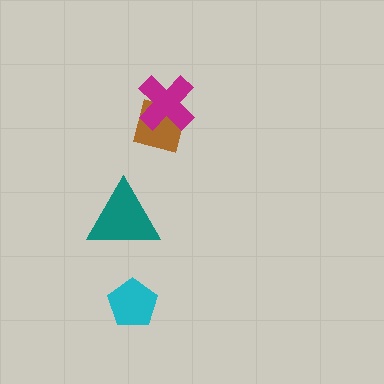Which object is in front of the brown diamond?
The magenta cross is in front of the brown diamond.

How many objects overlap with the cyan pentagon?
0 objects overlap with the cyan pentagon.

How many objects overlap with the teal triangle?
0 objects overlap with the teal triangle.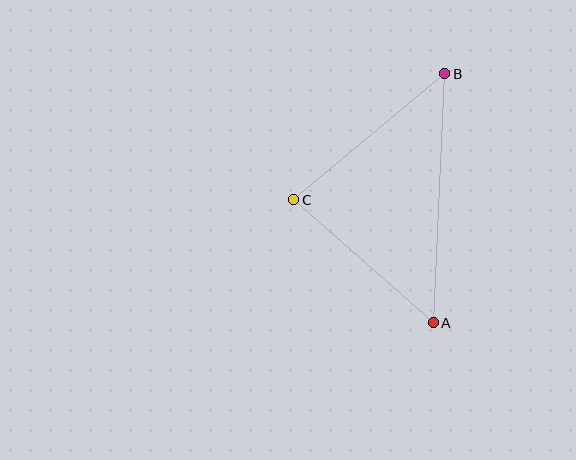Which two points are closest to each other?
Points A and C are closest to each other.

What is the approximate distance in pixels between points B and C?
The distance between B and C is approximately 197 pixels.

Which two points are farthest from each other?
Points A and B are farthest from each other.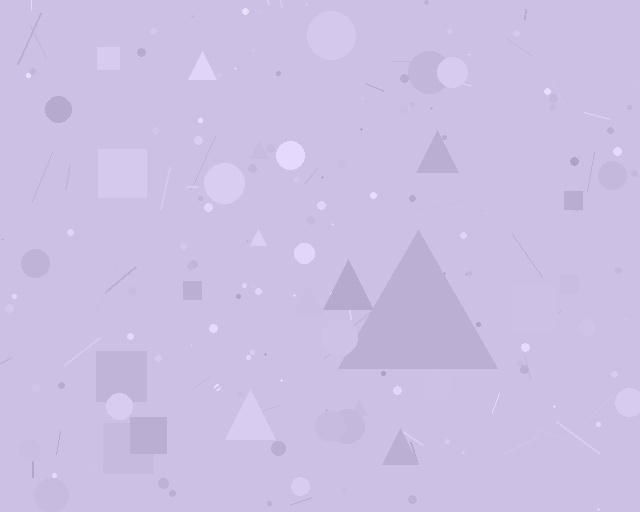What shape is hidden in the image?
A triangle is hidden in the image.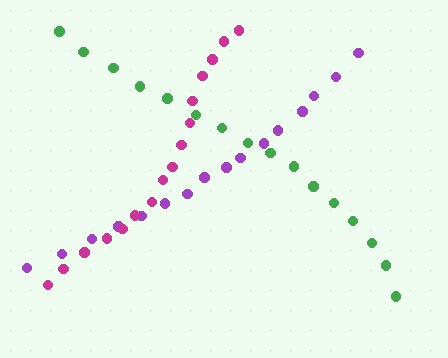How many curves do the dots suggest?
There are 3 distinct paths.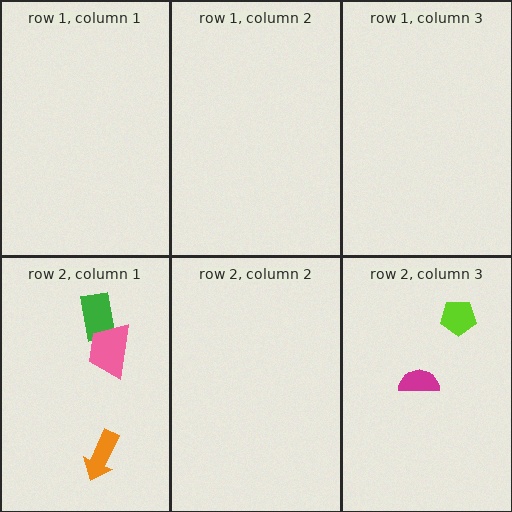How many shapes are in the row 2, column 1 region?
3.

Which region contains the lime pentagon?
The row 2, column 3 region.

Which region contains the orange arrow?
The row 2, column 1 region.